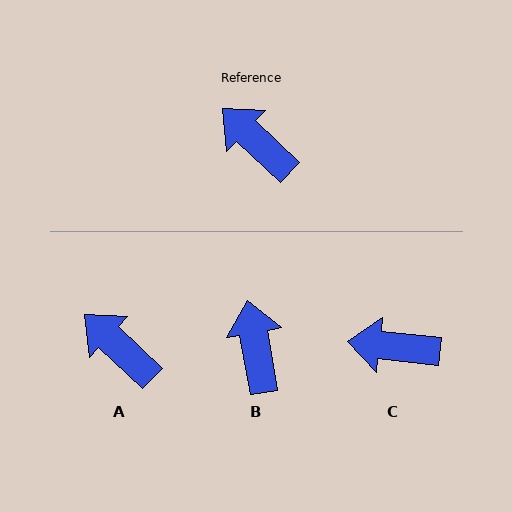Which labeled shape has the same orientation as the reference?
A.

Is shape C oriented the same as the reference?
No, it is off by about 37 degrees.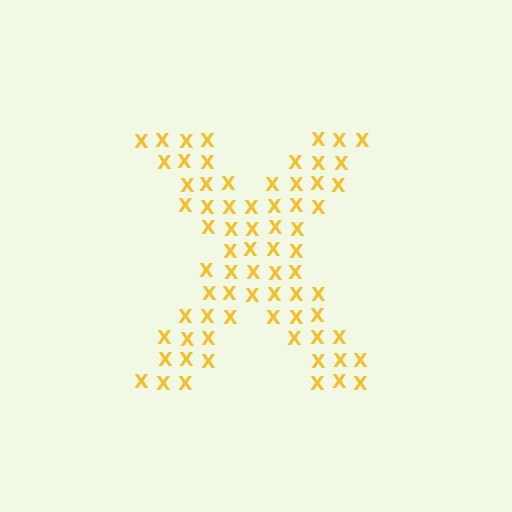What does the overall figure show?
The overall figure shows the letter X.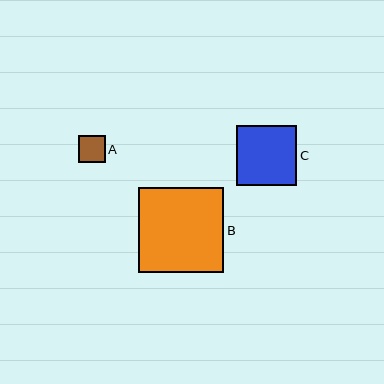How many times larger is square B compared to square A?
Square B is approximately 3.2 times the size of square A.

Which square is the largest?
Square B is the largest with a size of approximately 85 pixels.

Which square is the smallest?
Square A is the smallest with a size of approximately 26 pixels.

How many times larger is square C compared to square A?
Square C is approximately 2.3 times the size of square A.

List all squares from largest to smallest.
From largest to smallest: B, C, A.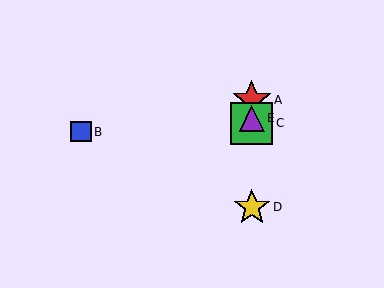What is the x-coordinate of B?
Object B is at x≈81.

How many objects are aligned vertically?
4 objects (A, C, D, E) are aligned vertically.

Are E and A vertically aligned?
Yes, both are at x≈252.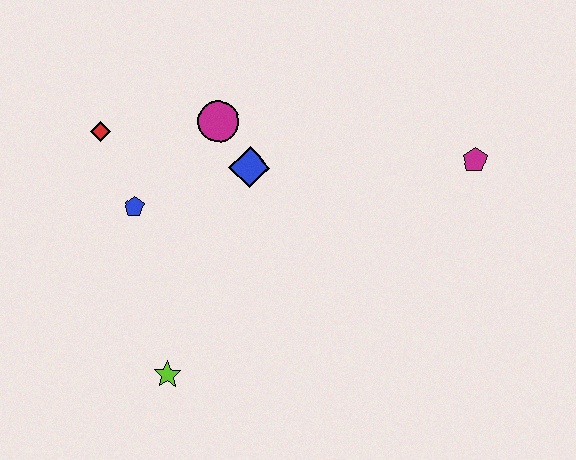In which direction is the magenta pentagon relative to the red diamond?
The magenta pentagon is to the right of the red diamond.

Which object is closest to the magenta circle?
The blue diamond is closest to the magenta circle.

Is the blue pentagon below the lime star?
No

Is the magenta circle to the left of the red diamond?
No